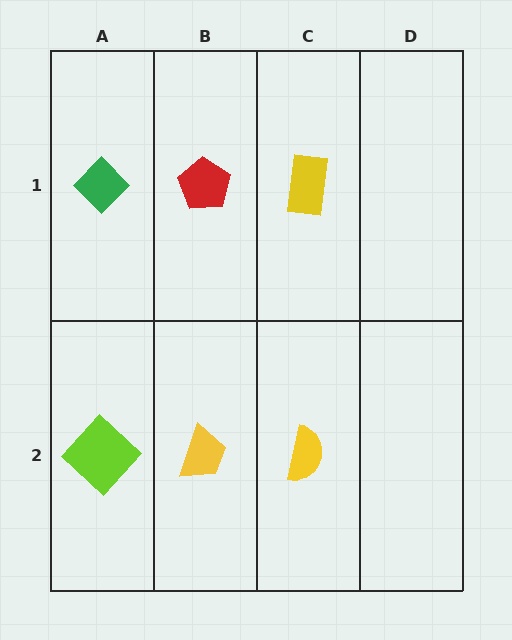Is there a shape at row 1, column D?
No, that cell is empty.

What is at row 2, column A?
A lime diamond.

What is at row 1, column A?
A green diamond.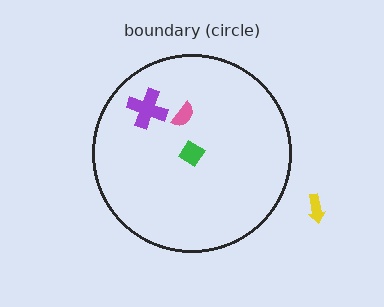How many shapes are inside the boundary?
3 inside, 1 outside.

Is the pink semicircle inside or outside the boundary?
Inside.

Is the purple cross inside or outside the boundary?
Inside.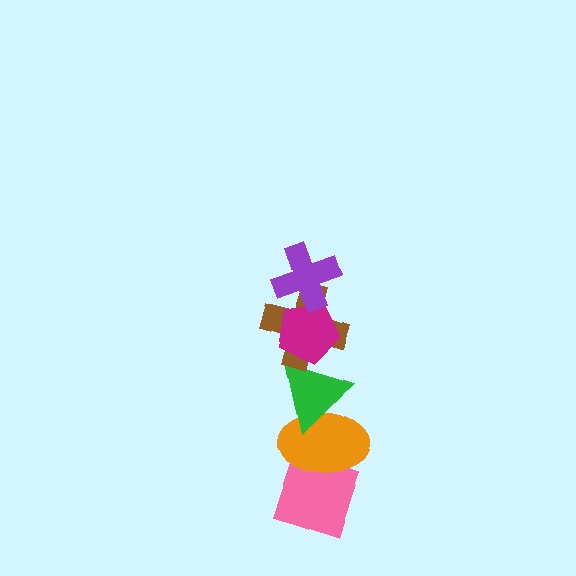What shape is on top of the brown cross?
The magenta pentagon is on top of the brown cross.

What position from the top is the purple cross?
The purple cross is 1st from the top.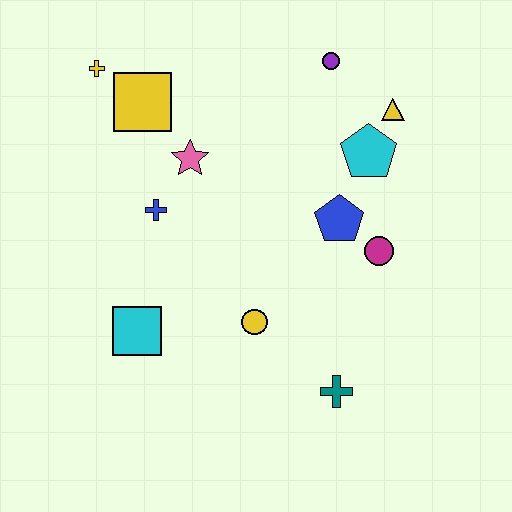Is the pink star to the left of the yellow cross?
No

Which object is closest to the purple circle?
The yellow triangle is closest to the purple circle.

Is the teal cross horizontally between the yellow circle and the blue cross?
No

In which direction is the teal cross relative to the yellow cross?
The teal cross is below the yellow cross.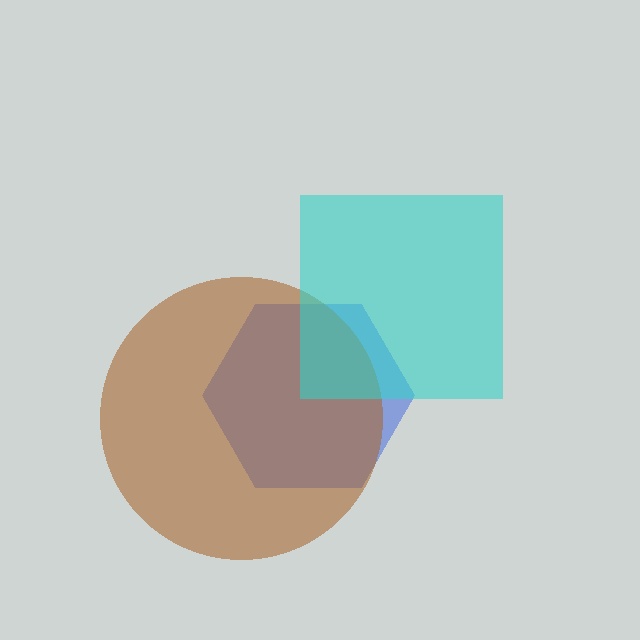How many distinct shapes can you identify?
There are 3 distinct shapes: a blue hexagon, a brown circle, a cyan square.